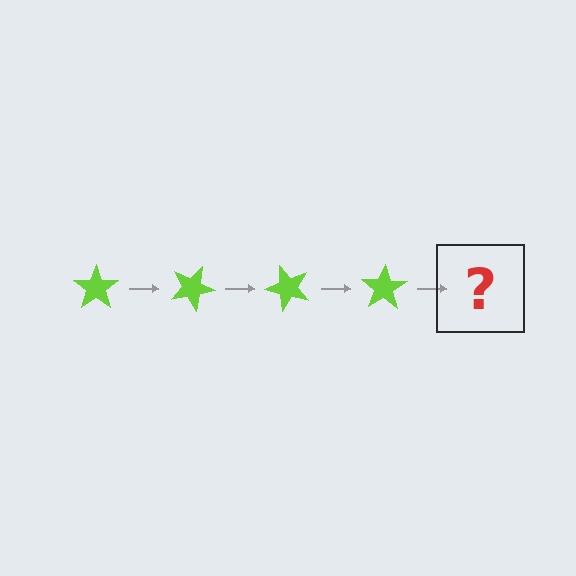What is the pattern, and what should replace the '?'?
The pattern is that the star rotates 25 degrees each step. The '?' should be a lime star rotated 100 degrees.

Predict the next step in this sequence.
The next step is a lime star rotated 100 degrees.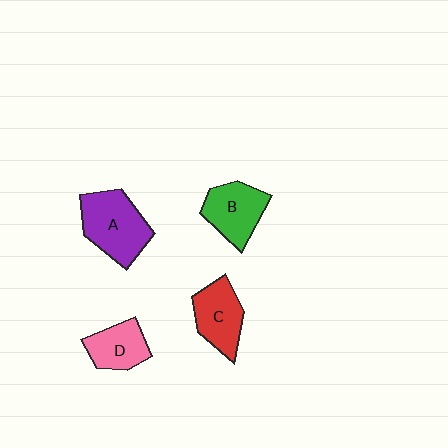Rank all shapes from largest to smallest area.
From largest to smallest: A (purple), B (green), C (red), D (pink).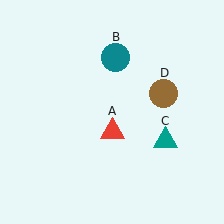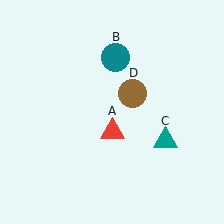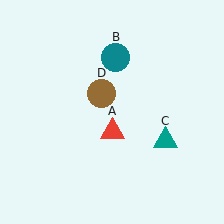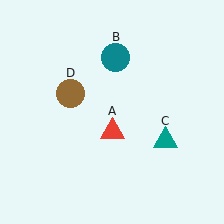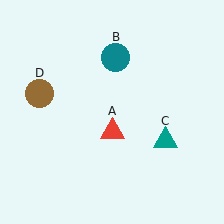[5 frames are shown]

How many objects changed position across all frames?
1 object changed position: brown circle (object D).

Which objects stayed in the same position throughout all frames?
Red triangle (object A) and teal circle (object B) and teal triangle (object C) remained stationary.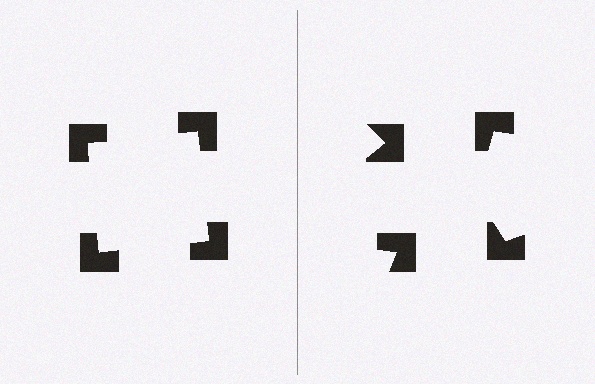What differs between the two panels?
The notched squares are positioned identically on both sides; only the wedge orientations differ. On the left they align to a square; on the right they are misaligned.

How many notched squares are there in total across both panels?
8 — 4 on each side.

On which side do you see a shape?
An illusory square appears on the left side. On the right side the wedge cuts are rotated, so no coherent shape forms.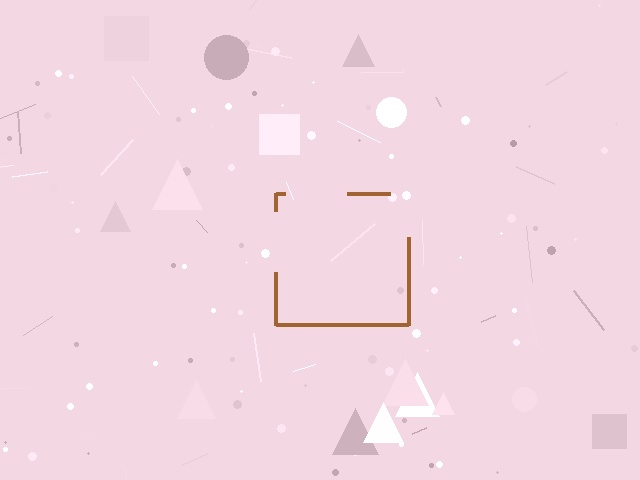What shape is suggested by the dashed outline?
The dashed outline suggests a square.